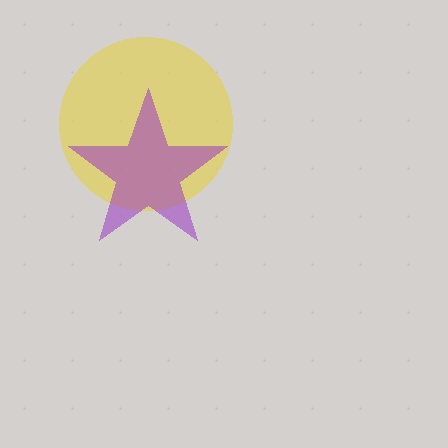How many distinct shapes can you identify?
There are 2 distinct shapes: a yellow circle, a purple star.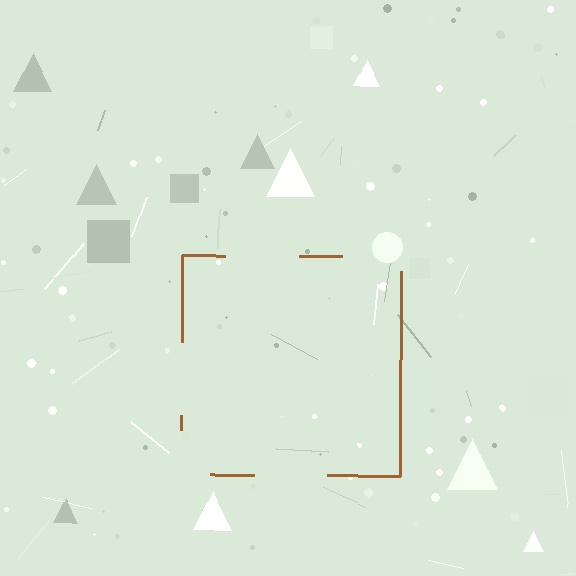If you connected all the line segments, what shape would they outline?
They would outline a square.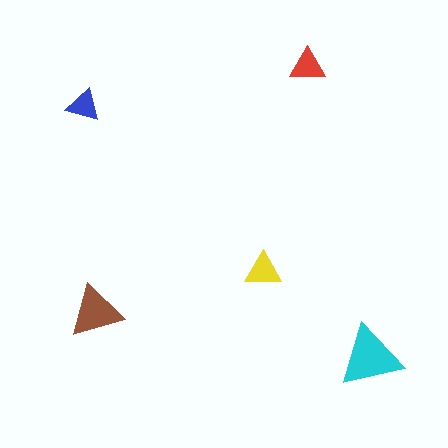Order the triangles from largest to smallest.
the cyan one, the brown one, the yellow one, the red one, the blue one.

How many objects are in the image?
There are 5 objects in the image.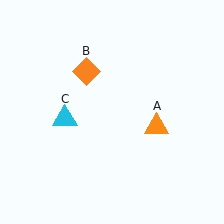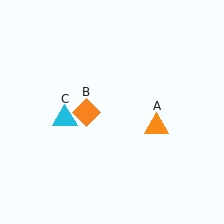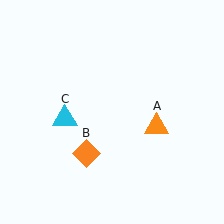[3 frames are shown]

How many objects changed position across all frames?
1 object changed position: orange diamond (object B).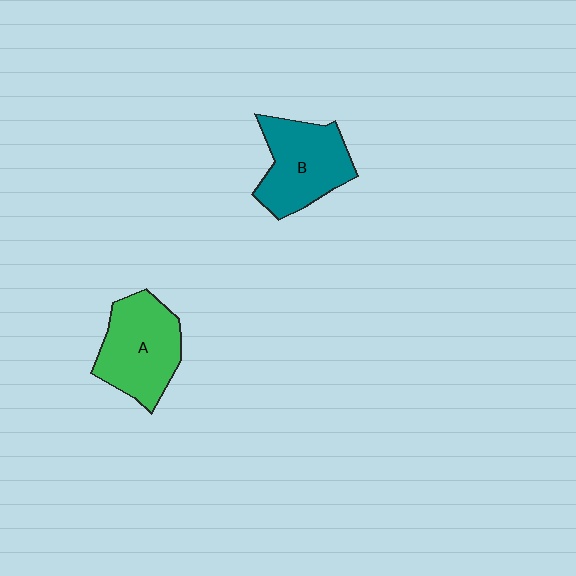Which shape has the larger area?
Shape A (green).